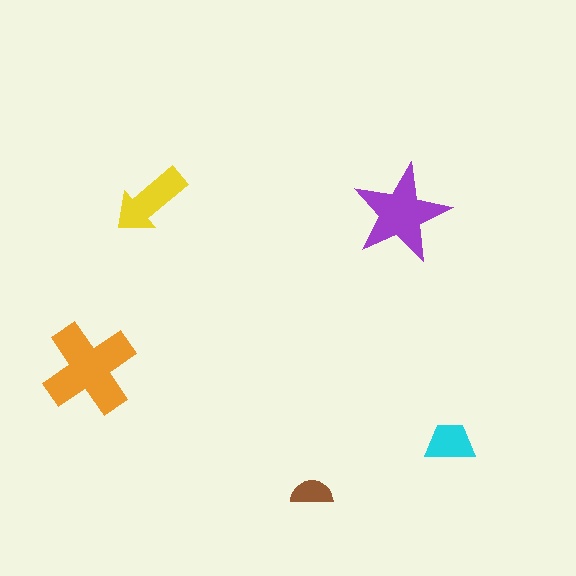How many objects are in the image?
There are 5 objects in the image.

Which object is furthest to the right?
The cyan trapezoid is rightmost.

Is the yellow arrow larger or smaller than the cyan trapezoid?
Larger.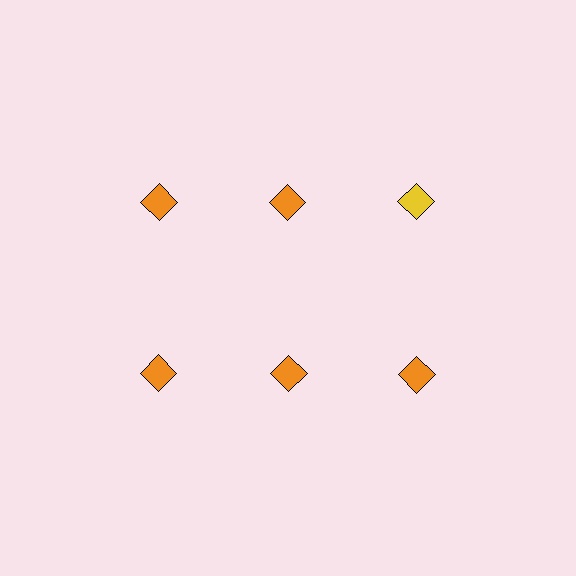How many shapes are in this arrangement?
There are 6 shapes arranged in a grid pattern.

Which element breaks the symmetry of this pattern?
The yellow diamond in the top row, center column breaks the symmetry. All other shapes are orange diamonds.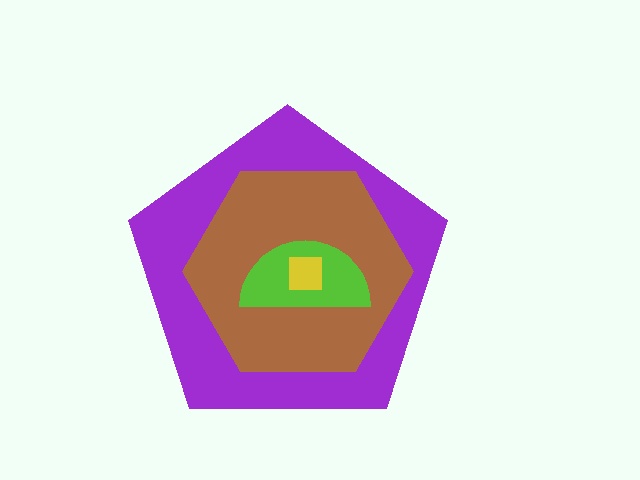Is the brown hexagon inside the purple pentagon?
Yes.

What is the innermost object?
The yellow square.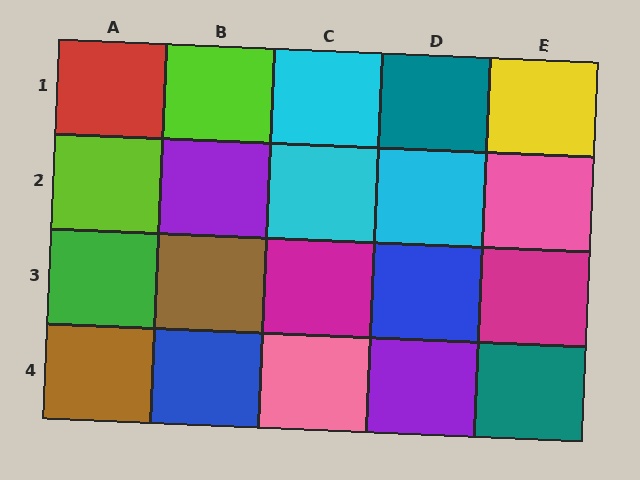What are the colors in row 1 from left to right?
Red, lime, cyan, teal, yellow.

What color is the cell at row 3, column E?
Magenta.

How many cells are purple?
2 cells are purple.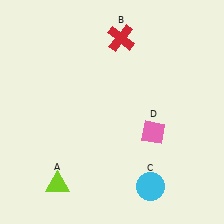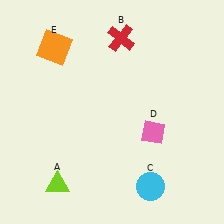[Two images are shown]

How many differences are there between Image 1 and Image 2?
There is 1 difference between the two images.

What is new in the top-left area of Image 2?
An orange square (E) was added in the top-left area of Image 2.